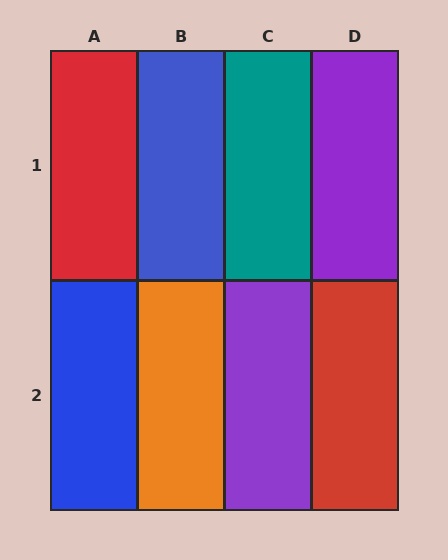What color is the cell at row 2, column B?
Orange.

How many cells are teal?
1 cell is teal.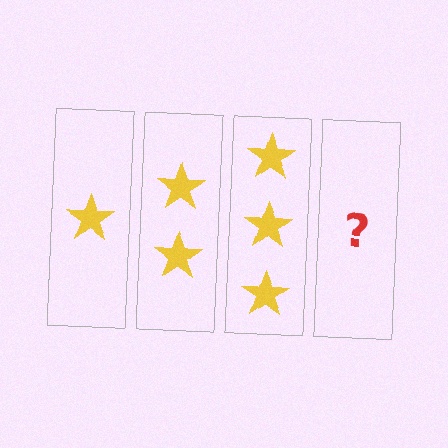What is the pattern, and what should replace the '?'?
The pattern is that each step adds one more star. The '?' should be 4 stars.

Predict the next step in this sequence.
The next step is 4 stars.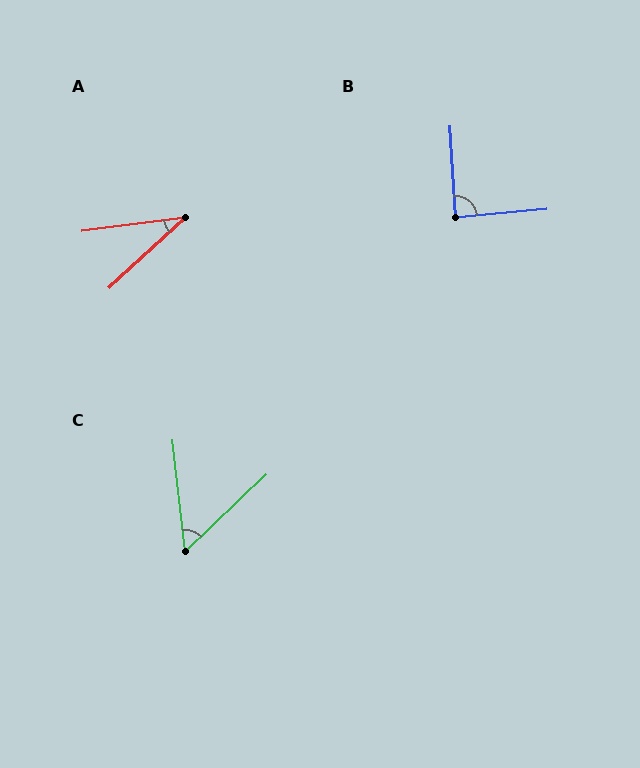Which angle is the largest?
B, at approximately 88 degrees.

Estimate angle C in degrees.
Approximately 53 degrees.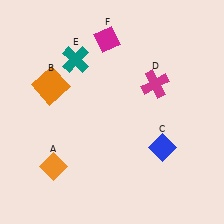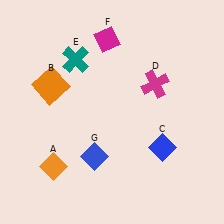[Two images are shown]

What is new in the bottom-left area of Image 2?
A blue diamond (G) was added in the bottom-left area of Image 2.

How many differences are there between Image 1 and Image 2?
There is 1 difference between the two images.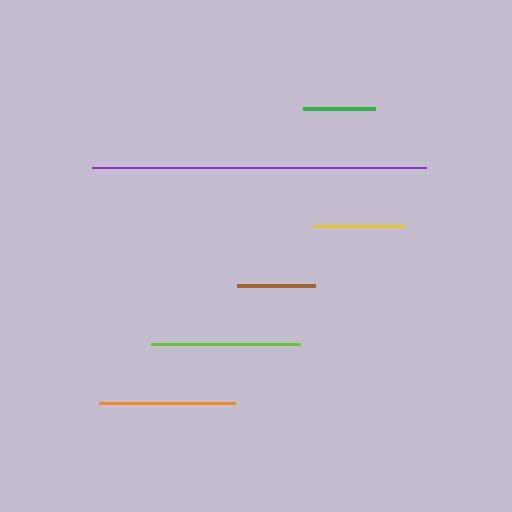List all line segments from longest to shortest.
From longest to shortest: purple, lime, orange, yellow, brown, green.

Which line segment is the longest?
The purple line is the longest at approximately 333 pixels.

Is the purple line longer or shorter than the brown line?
The purple line is longer than the brown line.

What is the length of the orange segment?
The orange segment is approximately 136 pixels long.